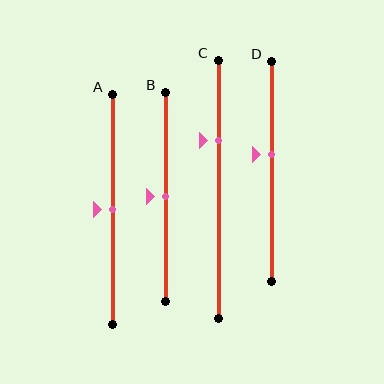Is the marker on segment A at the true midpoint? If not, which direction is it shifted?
Yes, the marker on segment A is at the true midpoint.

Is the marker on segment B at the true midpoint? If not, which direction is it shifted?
Yes, the marker on segment B is at the true midpoint.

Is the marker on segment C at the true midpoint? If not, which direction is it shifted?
No, the marker on segment C is shifted upward by about 19% of the segment length.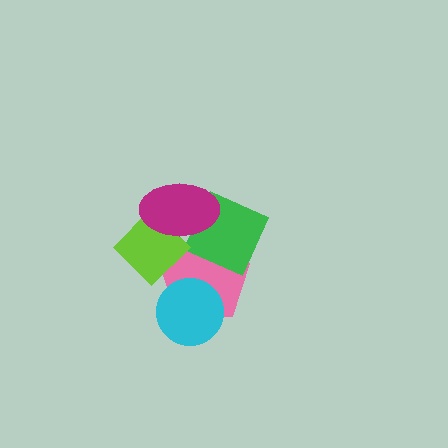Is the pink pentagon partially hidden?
Yes, it is partially covered by another shape.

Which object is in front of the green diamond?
The magenta ellipse is in front of the green diamond.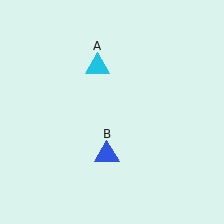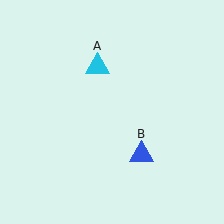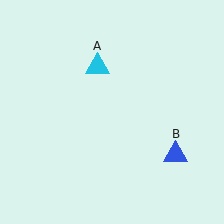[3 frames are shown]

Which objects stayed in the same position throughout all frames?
Cyan triangle (object A) remained stationary.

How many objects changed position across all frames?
1 object changed position: blue triangle (object B).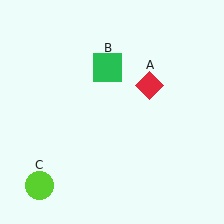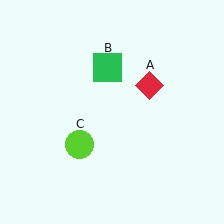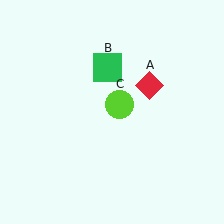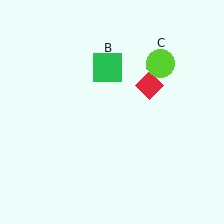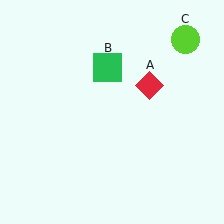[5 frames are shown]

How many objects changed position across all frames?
1 object changed position: lime circle (object C).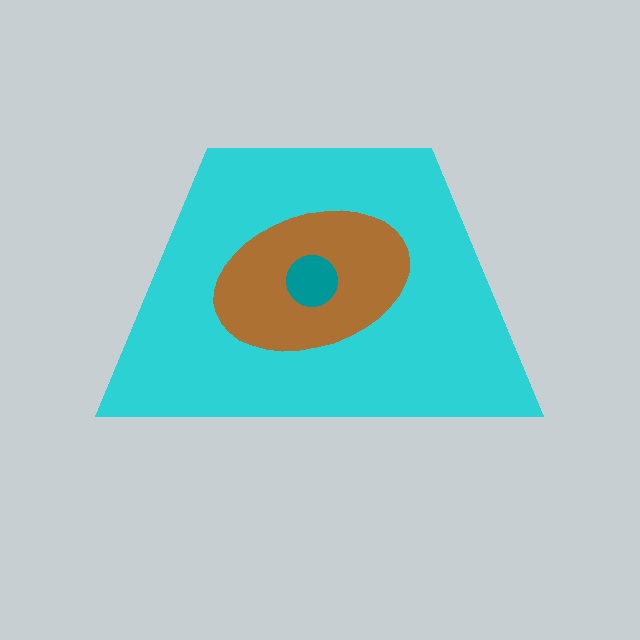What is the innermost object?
The teal circle.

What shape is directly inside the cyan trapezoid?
The brown ellipse.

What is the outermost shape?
The cyan trapezoid.